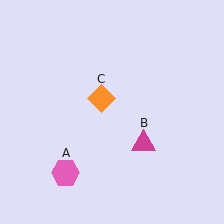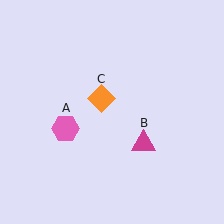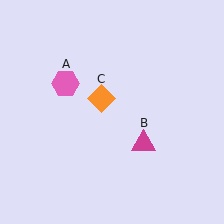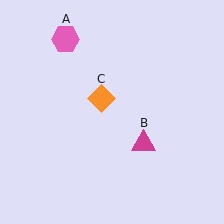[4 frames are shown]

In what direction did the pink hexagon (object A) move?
The pink hexagon (object A) moved up.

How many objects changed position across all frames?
1 object changed position: pink hexagon (object A).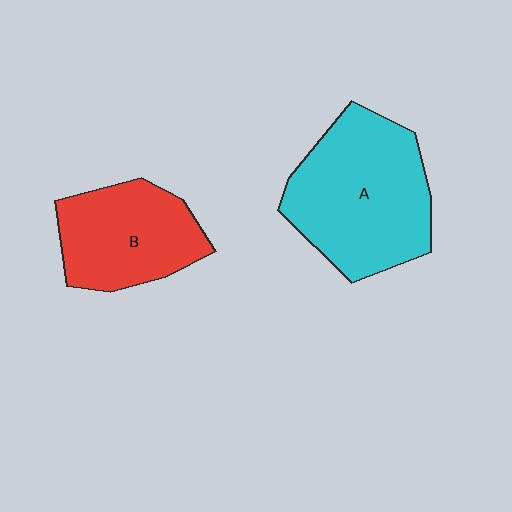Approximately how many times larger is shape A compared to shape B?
Approximately 1.4 times.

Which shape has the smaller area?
Shape B (red).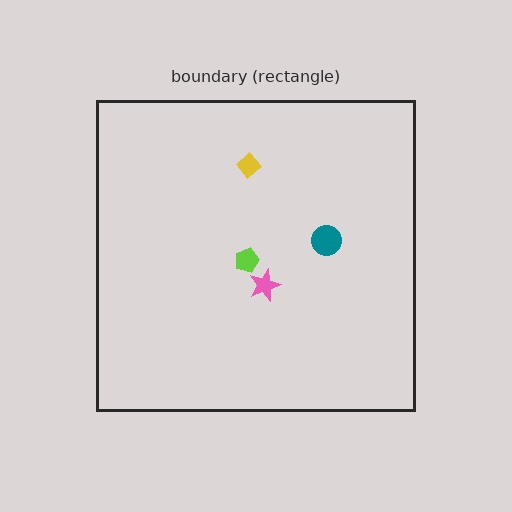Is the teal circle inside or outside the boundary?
Inside.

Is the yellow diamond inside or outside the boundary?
Inside.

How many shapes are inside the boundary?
4 inside, 0 outside.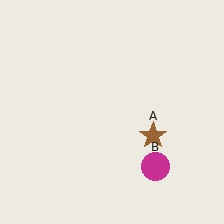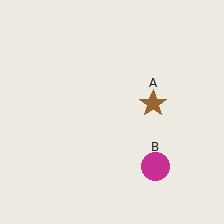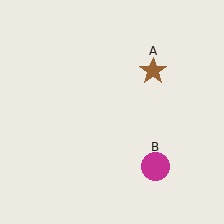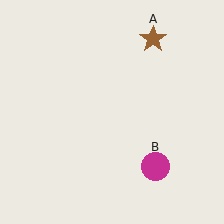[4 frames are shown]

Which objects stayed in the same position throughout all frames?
Magenta circle (object B) remained stationary.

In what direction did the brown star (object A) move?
The brown star (object A) moved up.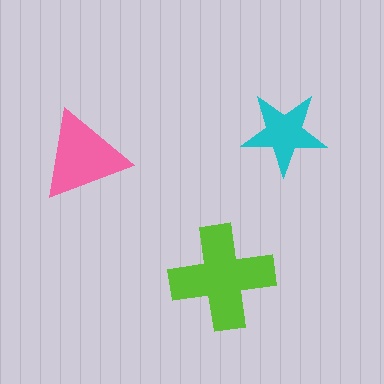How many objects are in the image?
There are 3 objects in the image.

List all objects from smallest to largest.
The cyan star, the pink triangle, the lime cross.